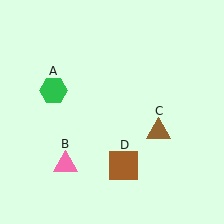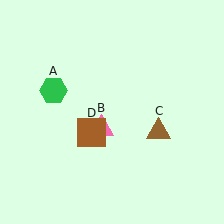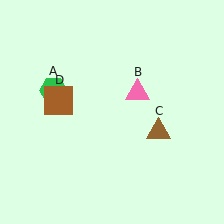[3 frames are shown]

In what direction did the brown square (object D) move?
The brown square (object D) moved up and to the left.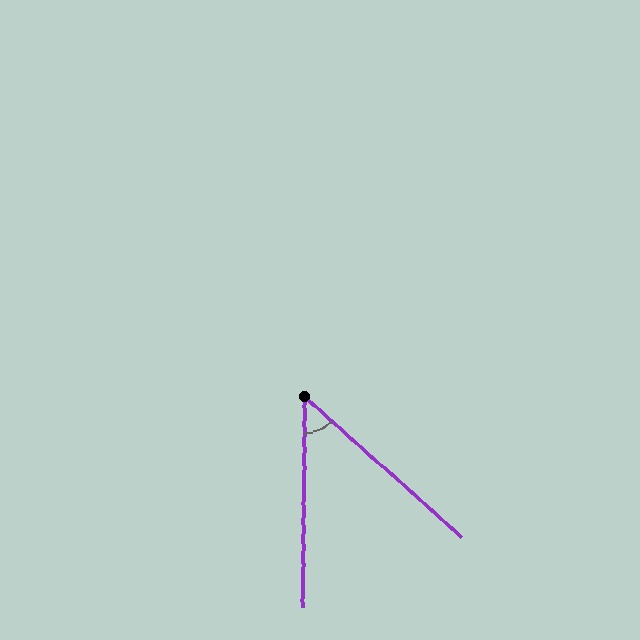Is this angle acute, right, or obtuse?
It is acute.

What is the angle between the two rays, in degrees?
Approximately 49 degrees.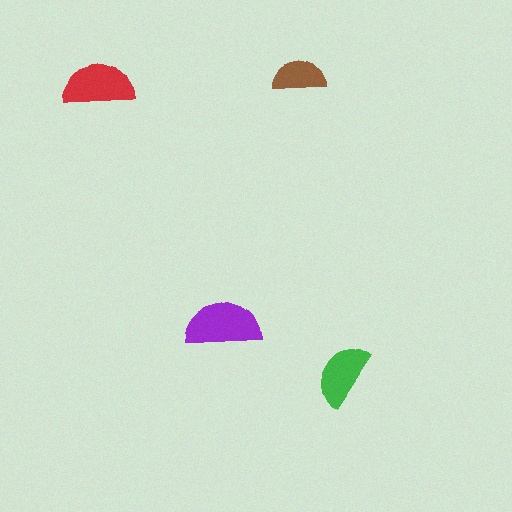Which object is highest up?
The red semicircle is topmost.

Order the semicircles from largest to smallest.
the purple one, the red one, the green one, the brown one.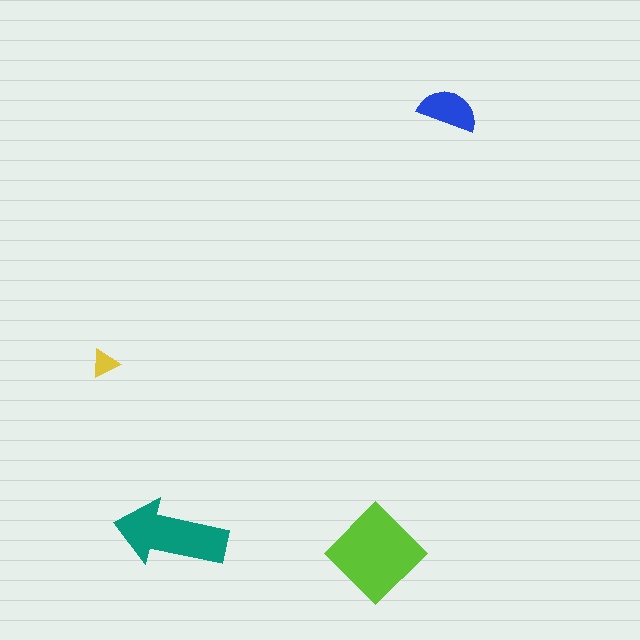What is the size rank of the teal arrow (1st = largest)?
2nd.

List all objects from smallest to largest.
The yellow triangle, the blue semicircle, the teal arrow, the lime diamond.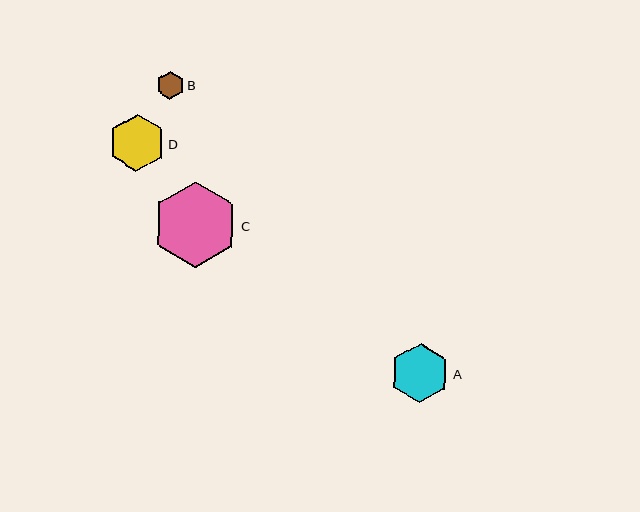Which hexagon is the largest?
Hexagon C is the largest with a size of approximately 86 pixels.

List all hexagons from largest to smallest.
From largest to smallest: C, A, D, B.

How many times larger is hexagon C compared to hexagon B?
Hexagon C is approximately 3.1 times the size of hexagon B.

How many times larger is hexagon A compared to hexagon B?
Hexagon A is approximately 2.1 times the size of hexagon B.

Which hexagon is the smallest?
Hexagon B is the smallest with a size of approximately 28 pixels.